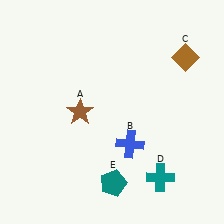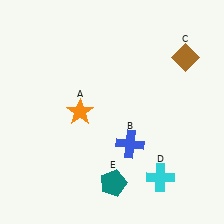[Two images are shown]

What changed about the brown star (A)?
In Image 1, A is brown. In Image 2, it changed to orange.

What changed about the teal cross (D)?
In Image 1, D is teal. In Image 2, it changed to cyan.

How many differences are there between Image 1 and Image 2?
There are 2 differences between the two images.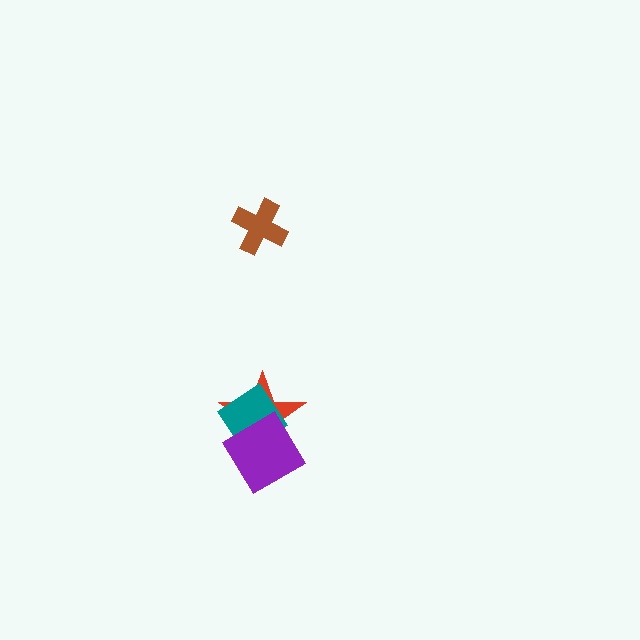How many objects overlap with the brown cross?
0 objects overlap with the brown cross.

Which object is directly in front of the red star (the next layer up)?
The teal diamond is directly in front of the red star.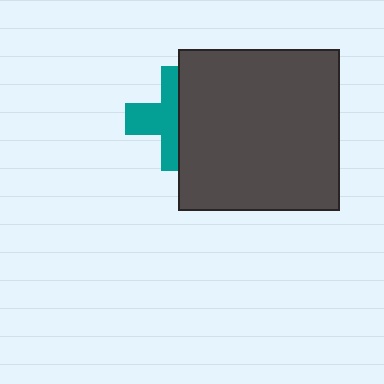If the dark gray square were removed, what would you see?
You would see the complete teal cross.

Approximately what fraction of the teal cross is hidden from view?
Roughly 50% of the teal cross is hidden behind the dark gray square.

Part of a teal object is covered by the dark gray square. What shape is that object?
It is a cross.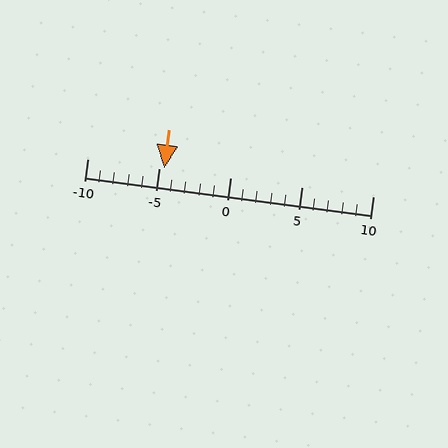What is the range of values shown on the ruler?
The ruler shows values from -10 to 10.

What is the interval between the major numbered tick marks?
The major tick marks are spaced 5 units apart.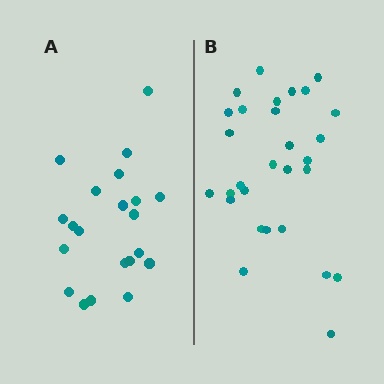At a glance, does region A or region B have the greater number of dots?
Region B (the right region) has more dots.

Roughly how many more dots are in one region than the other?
Region B has roughly 8 or so more dots than region A.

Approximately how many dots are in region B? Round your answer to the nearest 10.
About 30 dots. (The exact count is 29, which rounds to 30.)